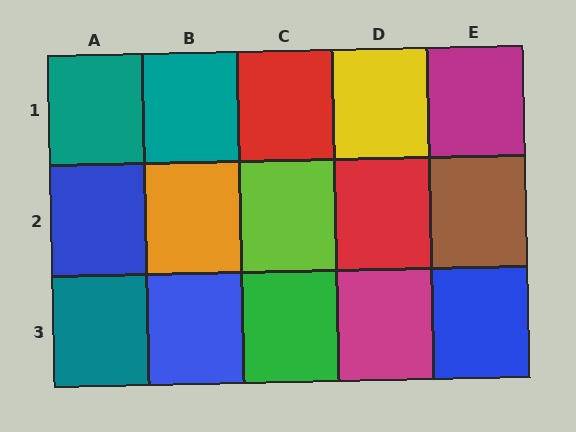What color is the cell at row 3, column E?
Blue.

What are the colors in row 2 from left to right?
Blue, orange, lime, red, brown.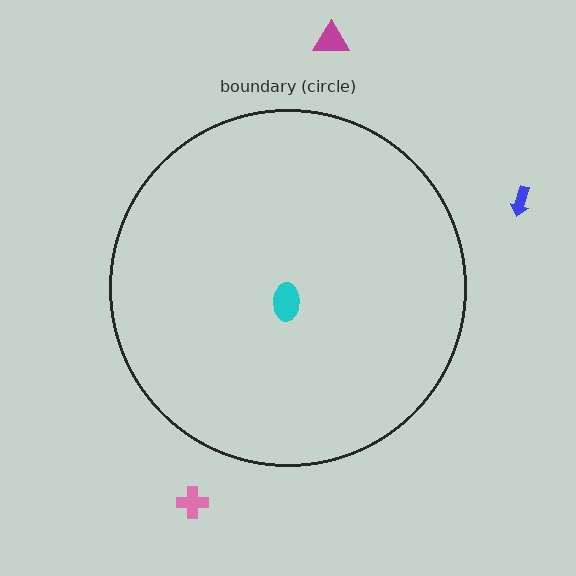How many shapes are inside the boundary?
1 inside, 3 outside.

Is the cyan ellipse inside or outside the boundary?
Inside.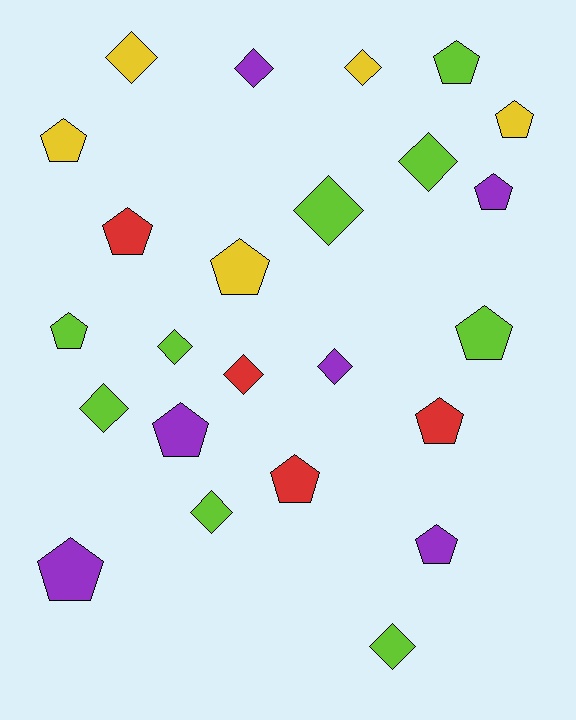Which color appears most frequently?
Lime, with 9 objects.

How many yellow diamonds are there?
There are 2 yellow diamonds.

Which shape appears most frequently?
Pentagon, with 13 objects.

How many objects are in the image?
There are 24 objects.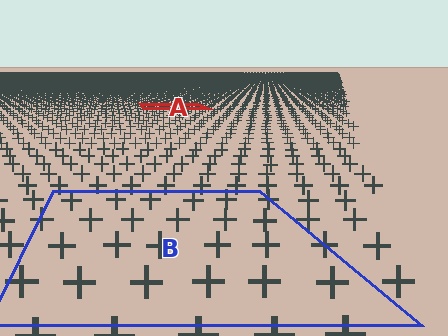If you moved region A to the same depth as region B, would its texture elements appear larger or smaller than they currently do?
They would appear larger. At a closer depth, the same texture elements are projected at a bigger on-screen size.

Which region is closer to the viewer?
Region B is closer. The texture elements there are larger and more spread out.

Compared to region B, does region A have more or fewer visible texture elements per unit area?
Region A has more texture elements per unit area — they are packed more densely because it is farther away.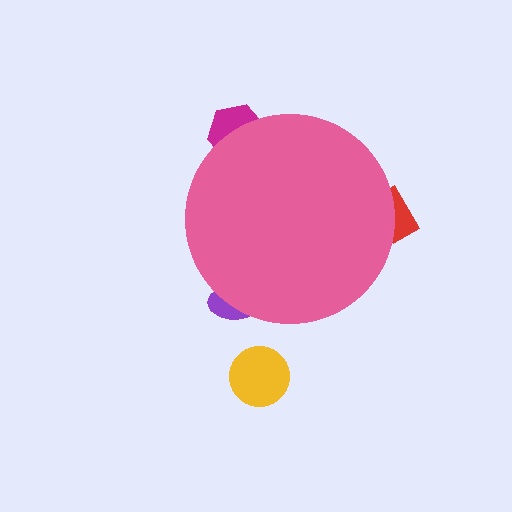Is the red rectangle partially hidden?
Yes, the red rectangle is partially hidden behind the pink circle.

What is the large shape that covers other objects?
A pink circle.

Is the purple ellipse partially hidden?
Yes, the purple ellipse is partially hidden behind the pink circle.